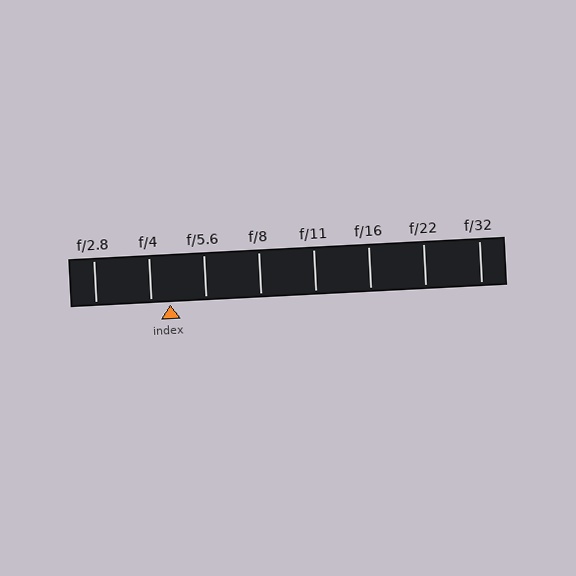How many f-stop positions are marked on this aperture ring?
There are 8 f-stop positions marked.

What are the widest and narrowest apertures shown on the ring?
The widest aperture shown is f/2.8 and the narrowest is f/32.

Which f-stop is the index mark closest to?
The index mark is closest to f/4.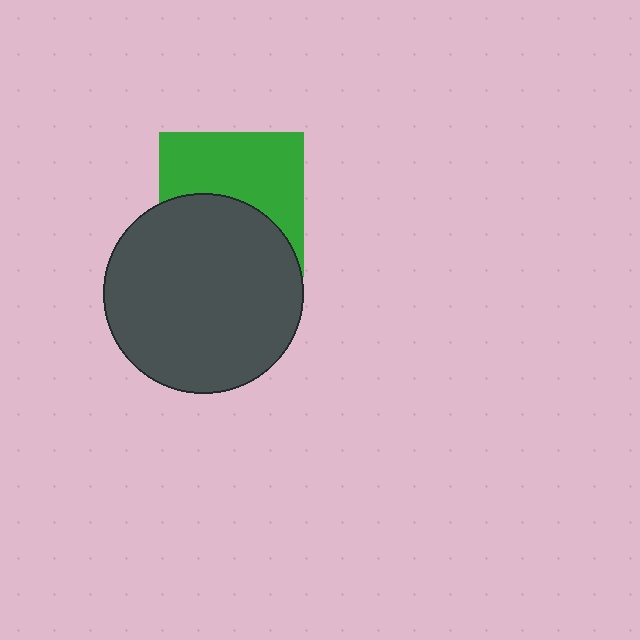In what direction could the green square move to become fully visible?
The green square could move up. That would shift it out from behind the dark gray circle entirely.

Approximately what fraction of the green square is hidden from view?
Roughly 47% of the green square is hidden behind the dark gray circle.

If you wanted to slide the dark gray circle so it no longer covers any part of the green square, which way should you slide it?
Slide it down — that is the most direct way to separate the two shapes.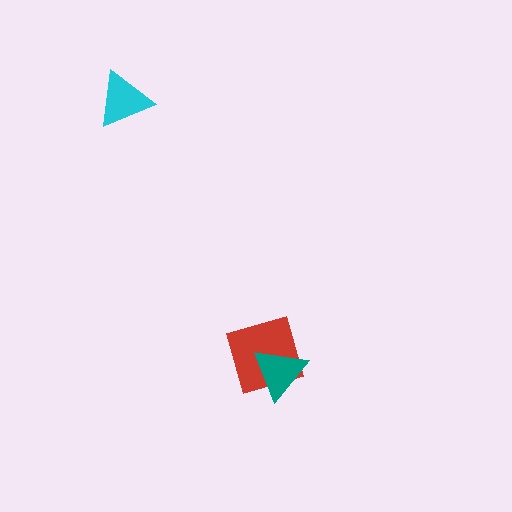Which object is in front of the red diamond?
The teal triangle is in front of the red diamond.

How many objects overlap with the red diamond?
1 object overlaps with the red diamond.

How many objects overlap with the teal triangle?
1 object overlaps with the teal triangle.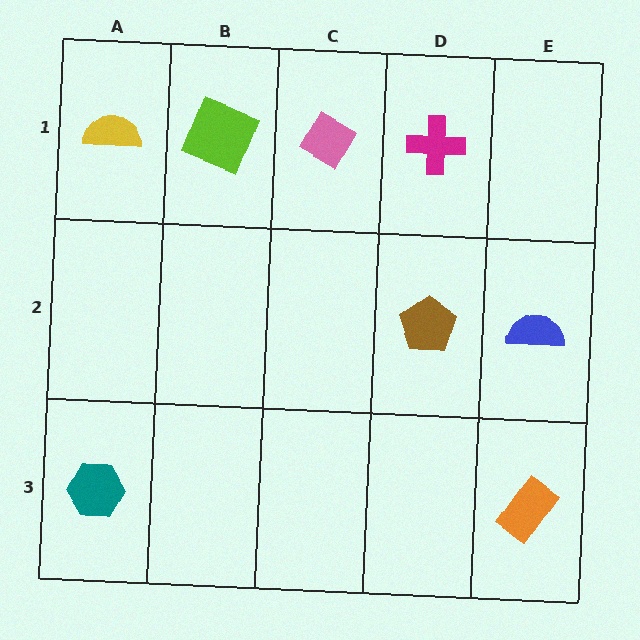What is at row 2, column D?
A brown pentagon.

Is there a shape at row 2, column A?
No, that cell is empty.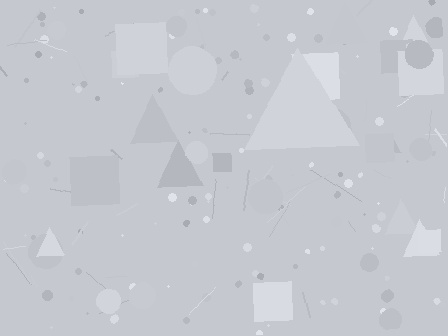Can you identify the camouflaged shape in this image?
The camouflaged shape is a triangle.